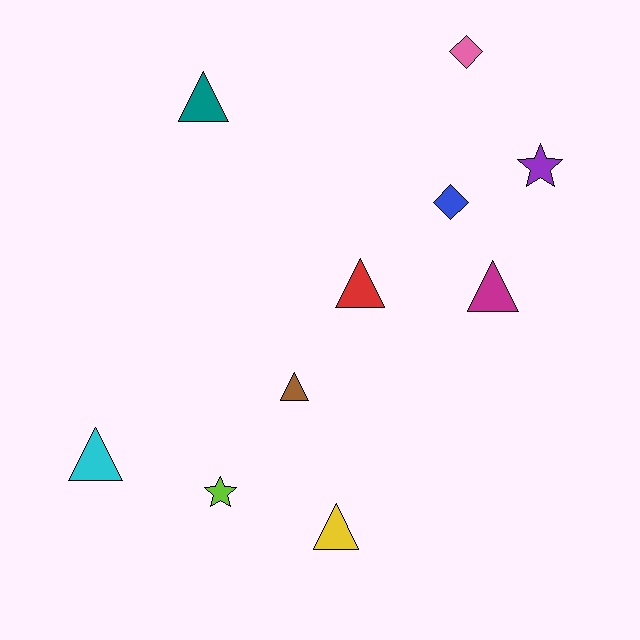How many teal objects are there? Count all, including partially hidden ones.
There is 1 teal object.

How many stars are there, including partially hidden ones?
There are 2 stars.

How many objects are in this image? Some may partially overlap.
There are 10 objects.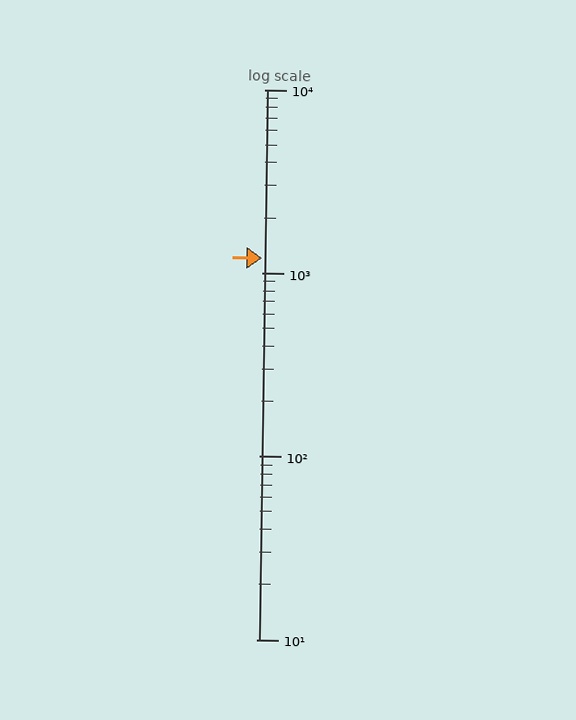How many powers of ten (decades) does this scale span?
The scale spans 3 decades, from 10 to 10000.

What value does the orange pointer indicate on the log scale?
The pointer indicates approximately 1200.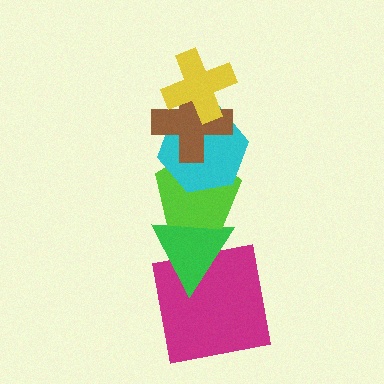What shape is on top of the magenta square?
The green triangle is on top of the magenta square.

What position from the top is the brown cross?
The brown cross is 2nd from the top.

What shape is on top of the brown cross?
The yellow cross is on top of the brown cross.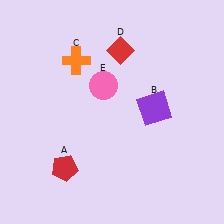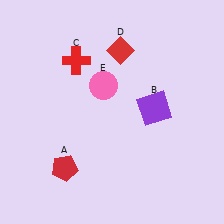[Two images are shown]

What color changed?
The cross (C) changed from orange in Image 1 to red in Image 2.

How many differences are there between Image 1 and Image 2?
There is 1 difference between the two images.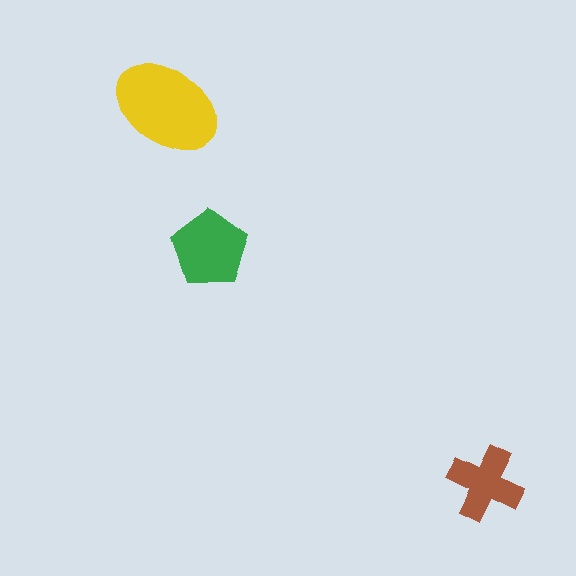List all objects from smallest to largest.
The brown cross, the green pentagon, the yellow ellipse.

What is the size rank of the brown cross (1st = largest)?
3rd.